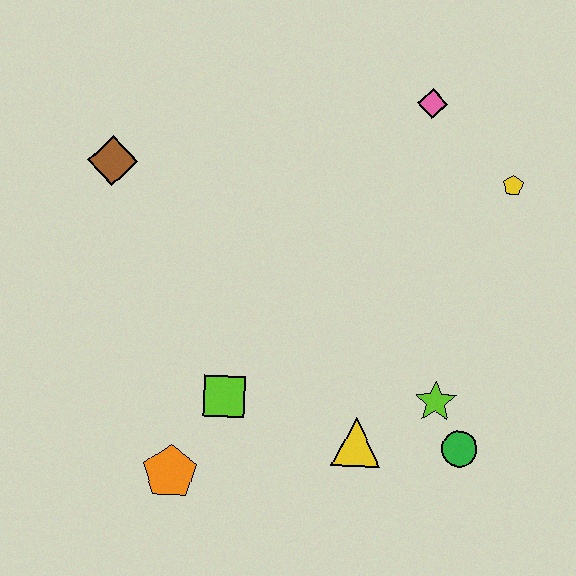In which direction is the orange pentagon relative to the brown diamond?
The orange pentagon is below the brown diamond.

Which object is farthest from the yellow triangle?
The brown diamond is farthest from the yellow triangle.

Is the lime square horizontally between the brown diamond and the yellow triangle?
Yes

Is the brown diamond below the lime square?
No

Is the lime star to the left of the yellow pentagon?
Yes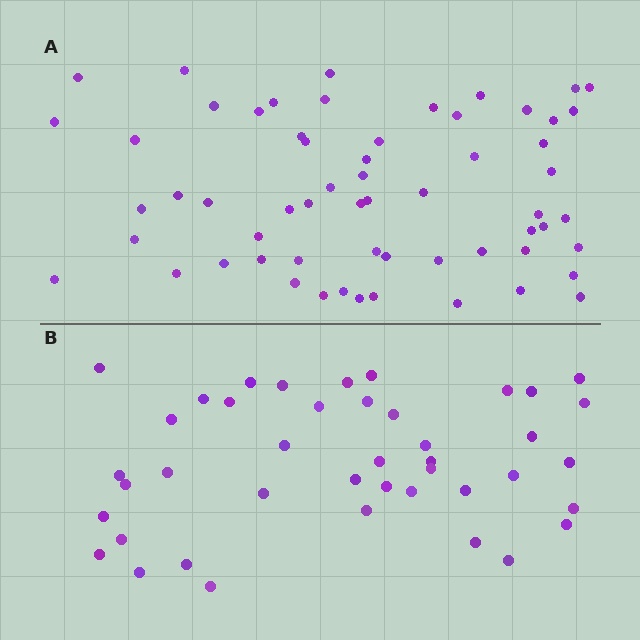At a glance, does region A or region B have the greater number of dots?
Region A (the top region) has more dots.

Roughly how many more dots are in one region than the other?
Region A has approximately 20 more dots than region B.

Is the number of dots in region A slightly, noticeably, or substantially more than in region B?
Region A has noticeably more, but not dramatically so. The ratio is roughly 1.4 to 1.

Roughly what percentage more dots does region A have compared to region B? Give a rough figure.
About 45% more.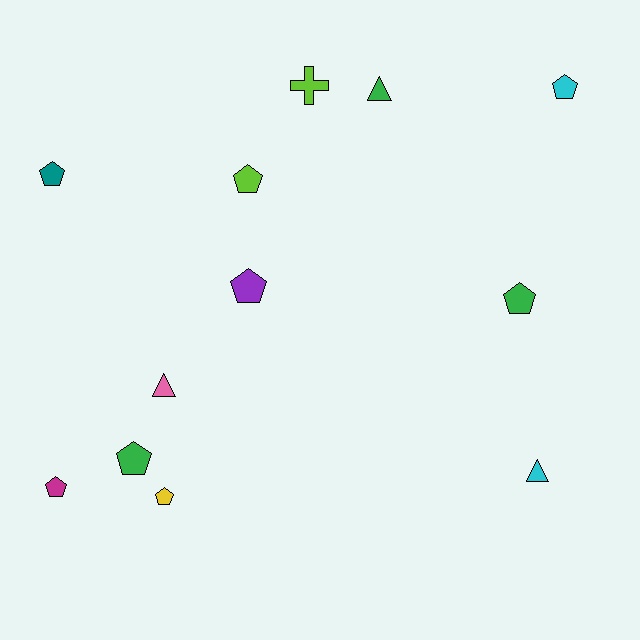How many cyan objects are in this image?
There are 2 cyan objects.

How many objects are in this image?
There are 12 objects.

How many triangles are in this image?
There are 3 triangles.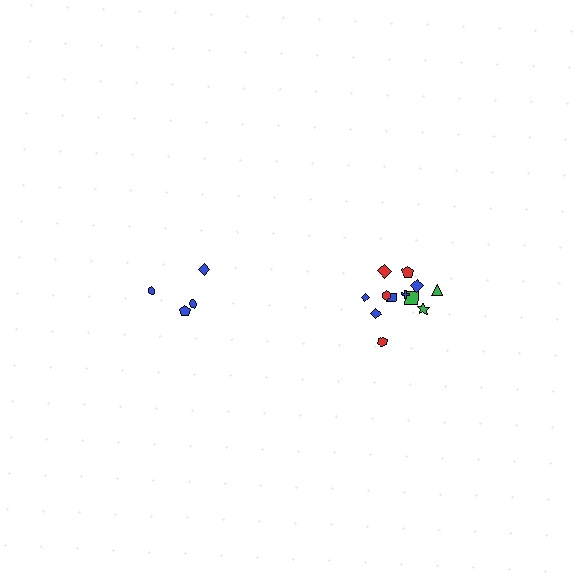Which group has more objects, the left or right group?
The right group.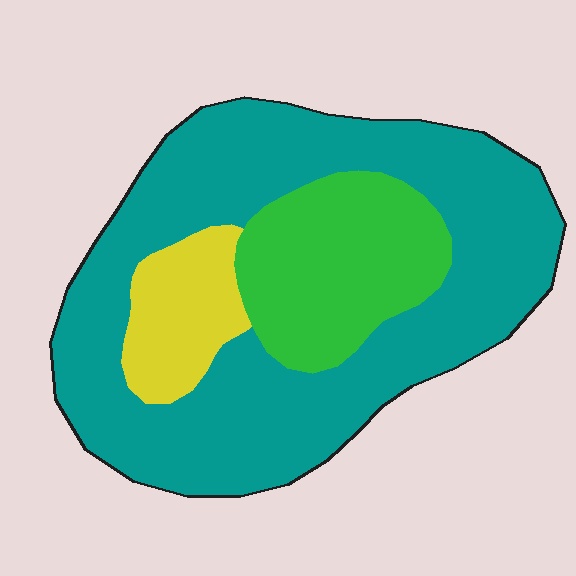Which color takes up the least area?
Yellow, at roughly 10%.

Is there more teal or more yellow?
Teal.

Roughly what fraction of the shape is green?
Green takes up about one fifth (1/5) of the shape.